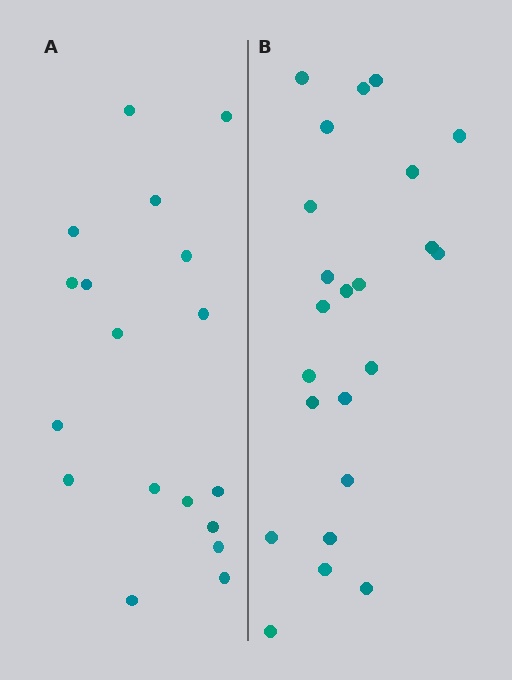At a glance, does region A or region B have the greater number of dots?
Region B (the right region) has more dots.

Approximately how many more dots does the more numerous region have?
Region B has about 5 more dots than region A.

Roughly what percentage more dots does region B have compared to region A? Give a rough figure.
About 30% more.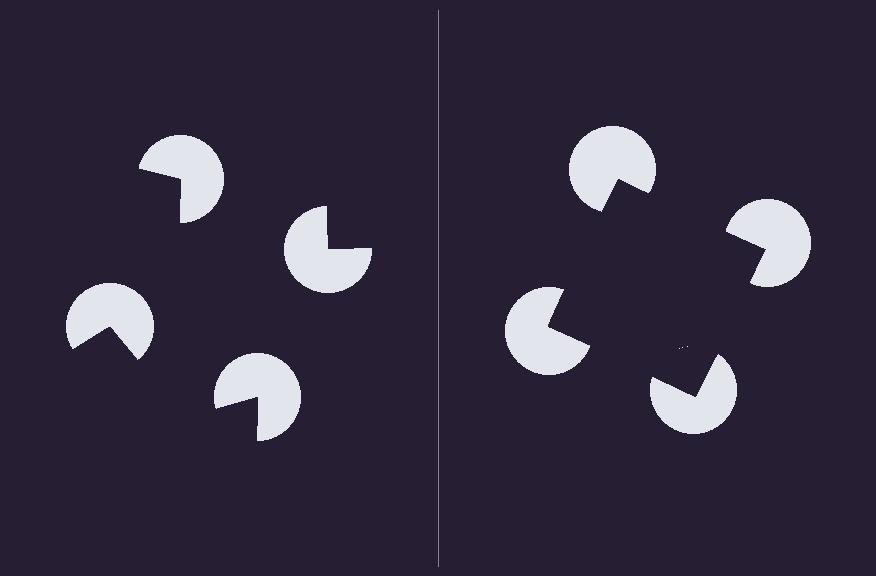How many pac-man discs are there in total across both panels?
8 — 4 on each side.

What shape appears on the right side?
An illusory square.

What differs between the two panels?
The pac-man discs are positioned identically on both sides; only the wedge orientations differ. On the right they align to a square; on the left they are misaligned.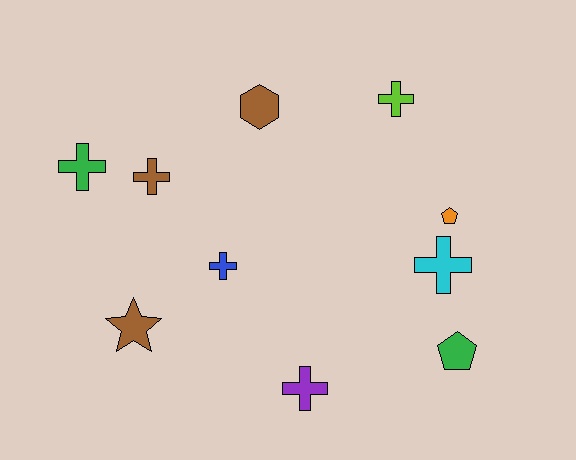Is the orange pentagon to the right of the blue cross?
Yes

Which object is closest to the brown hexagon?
The brown cross is closest to the brown hexagon.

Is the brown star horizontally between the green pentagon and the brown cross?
No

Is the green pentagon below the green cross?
Yes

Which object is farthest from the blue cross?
The green pentagon is farthest from the blue cross.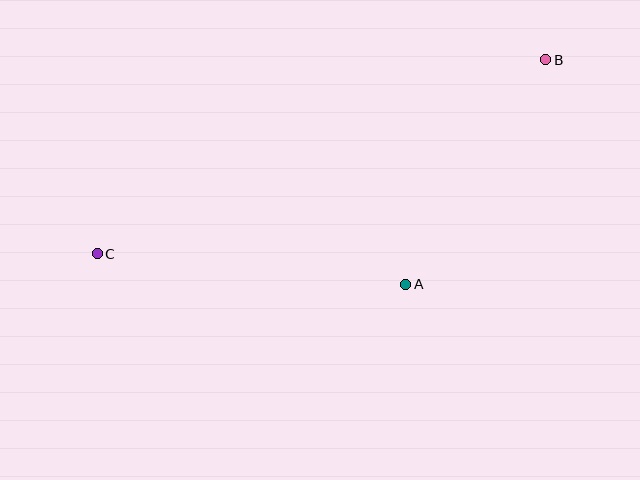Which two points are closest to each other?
Points A and B are closest to each other.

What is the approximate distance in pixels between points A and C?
The distance between A and C is approximately 310 pixels.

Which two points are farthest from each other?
Points B and C are farthest from each other.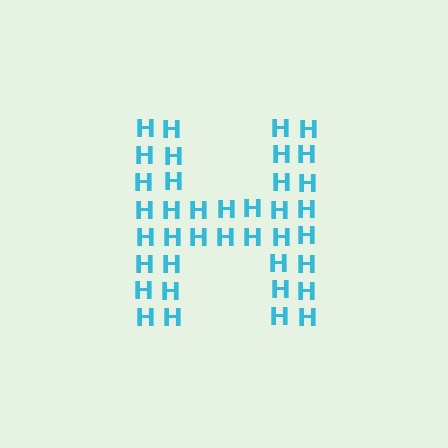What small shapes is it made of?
It is made of small letter H's.